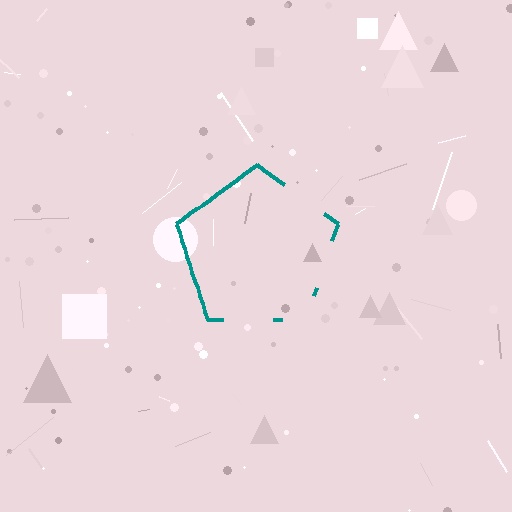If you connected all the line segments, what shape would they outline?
They would outline a pentagon.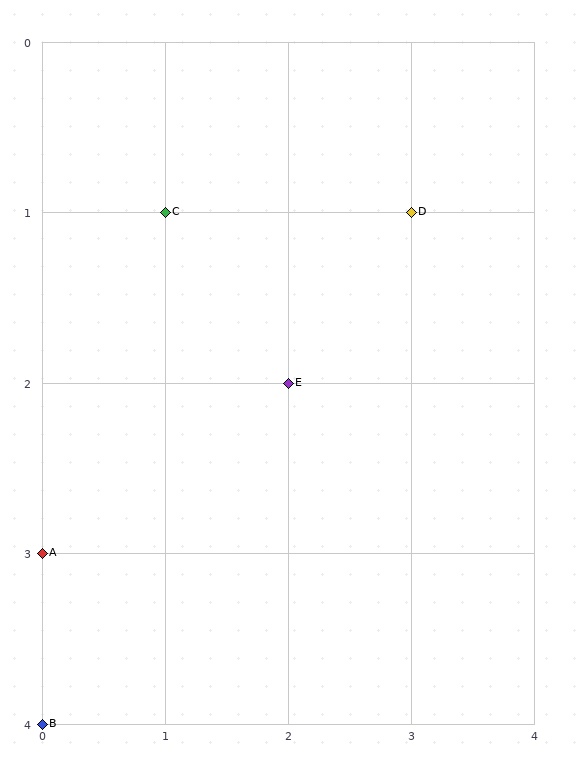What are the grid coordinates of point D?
Point D is at grid coordinates (3, 1).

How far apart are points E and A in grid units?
Points E and A are 2 columns and 1 row apart (about 2.2 grid units diagonally).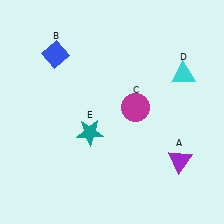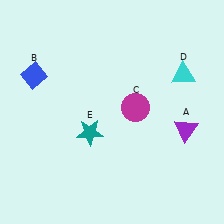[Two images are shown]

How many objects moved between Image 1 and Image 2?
2 objects moved between the two images.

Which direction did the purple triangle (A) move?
The purple triangle (A) moved up.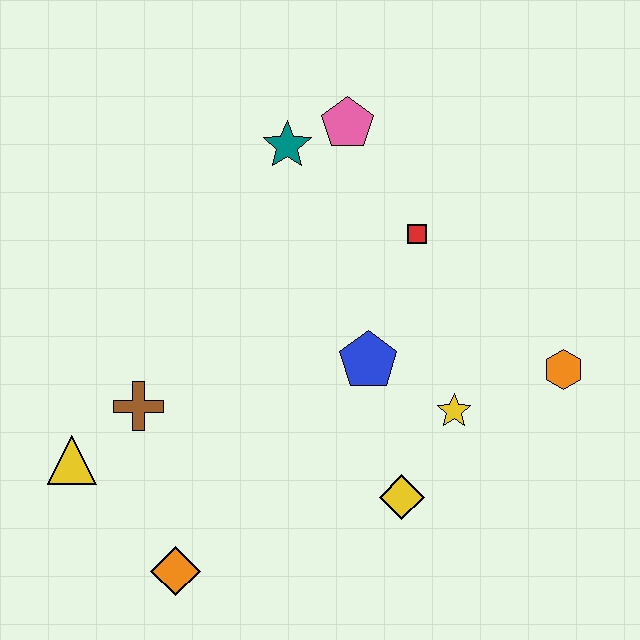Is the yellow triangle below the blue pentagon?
Yes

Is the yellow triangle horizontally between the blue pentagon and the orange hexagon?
No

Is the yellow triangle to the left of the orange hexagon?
Yes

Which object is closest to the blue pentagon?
The yellow star is closest to the blue pentagon.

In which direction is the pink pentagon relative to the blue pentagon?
The pink pentagon is above the blue pentagon.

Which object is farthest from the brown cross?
The orange hexagon is farthest from the brown cross.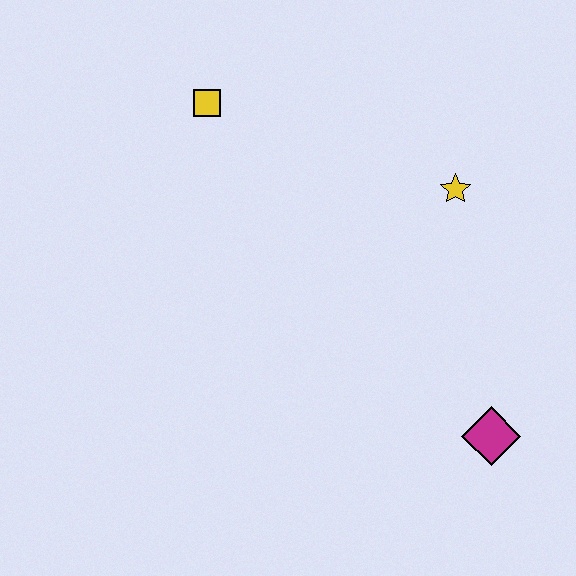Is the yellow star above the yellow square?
No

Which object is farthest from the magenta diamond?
The yellow square is farthest from the magenta diamond.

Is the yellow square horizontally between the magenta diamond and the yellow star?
No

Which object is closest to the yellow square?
The yellow star is closest to the yellow square.